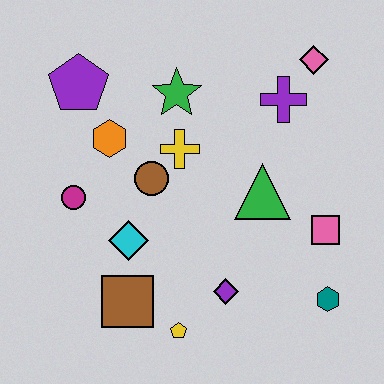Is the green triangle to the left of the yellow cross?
No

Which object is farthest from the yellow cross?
The teal hexagon is farthest from the yellow cross.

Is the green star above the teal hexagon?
Yes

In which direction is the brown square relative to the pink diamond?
The brown square is below the pink diamond.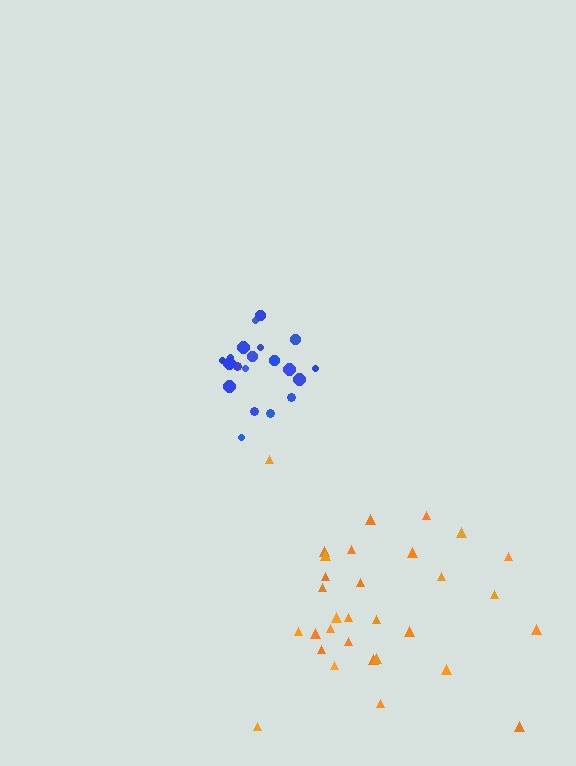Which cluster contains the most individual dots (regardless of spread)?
Orange (31).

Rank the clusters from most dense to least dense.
blue, orange.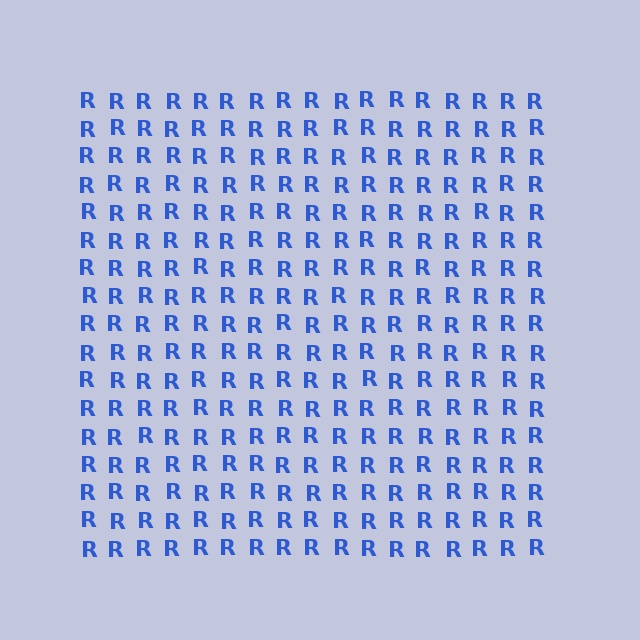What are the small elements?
The small elements are letter R's.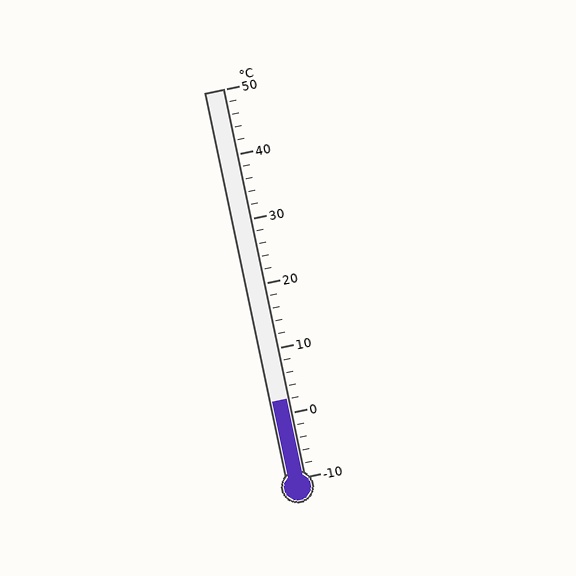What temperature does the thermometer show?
The thermometer shows approximately 2°C.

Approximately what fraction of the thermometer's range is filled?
The thermometer is filled to approximately 20% of its range.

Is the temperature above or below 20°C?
The temperature is below 20°C.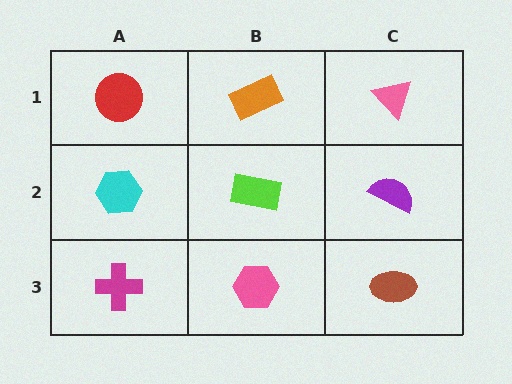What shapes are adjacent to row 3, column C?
A purple semicircle (row 2, column C), a pink hexagon (row 3, column B).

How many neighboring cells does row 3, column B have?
3.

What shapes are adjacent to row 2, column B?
An orange rectangle (row 1, column B), a pink hexagon (row 3, column B), a cyan hexagon (row 2, column A), a purple semicircle (row 2, column C).